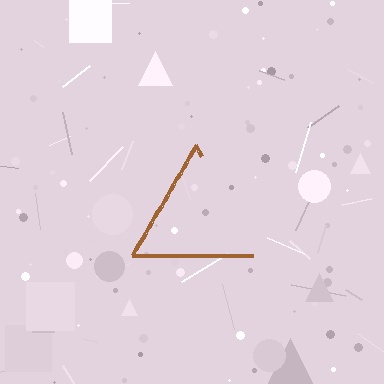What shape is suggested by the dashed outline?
The dashed outline suggests a triangle.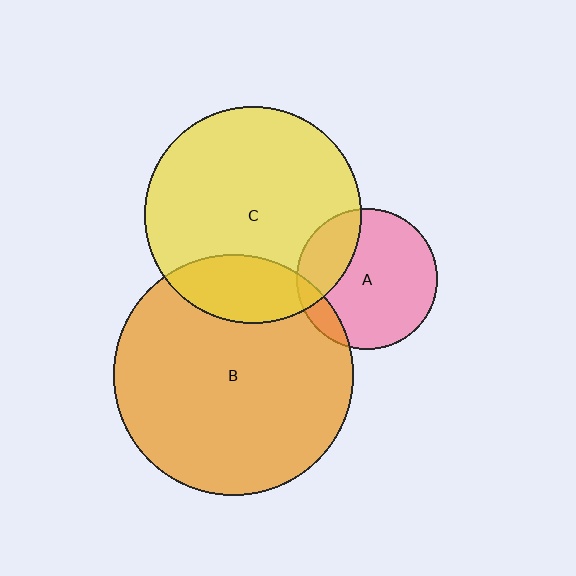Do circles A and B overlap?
Yes.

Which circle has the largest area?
Circle B (orange).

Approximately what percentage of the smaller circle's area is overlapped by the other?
Approximately 10%.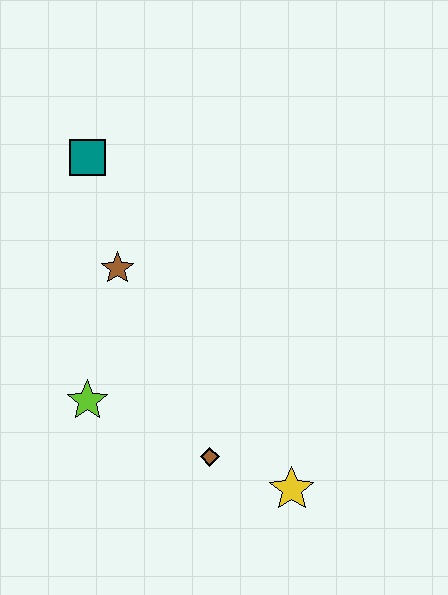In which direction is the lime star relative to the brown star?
The lime star is below the brown star.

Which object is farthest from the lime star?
The teal square is farthest from the lime star.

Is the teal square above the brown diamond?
Yes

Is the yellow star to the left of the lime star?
No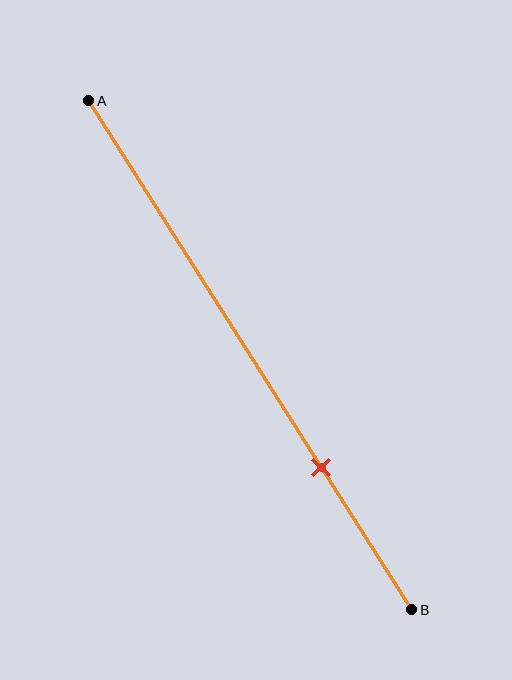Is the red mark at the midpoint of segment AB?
No, the mark is at about 70% from A, not at the 50% midpoint.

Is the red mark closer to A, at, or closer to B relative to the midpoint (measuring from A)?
The red mark is closer to point B than the midpoint of segment AB.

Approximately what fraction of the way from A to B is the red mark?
The red mark is approximately 70% of the way from A to B.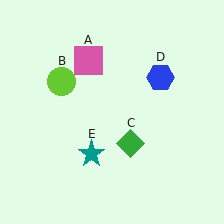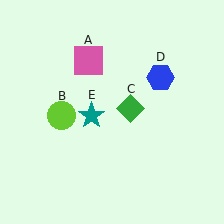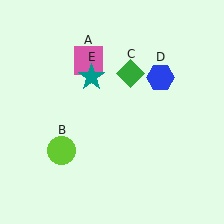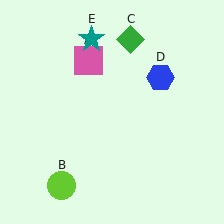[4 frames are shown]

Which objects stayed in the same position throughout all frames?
Pink square (object A) and blue hexagon (object D) remained stationary.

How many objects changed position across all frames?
3 objects changed position: lime circle (object B), green diamond (object C), teal star (object E).